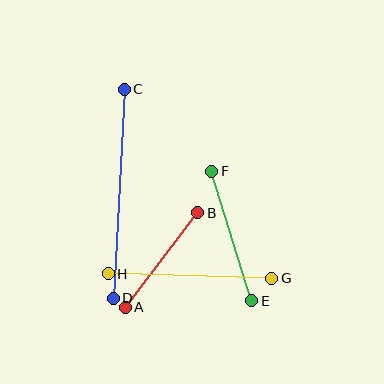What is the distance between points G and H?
The distance is approximately 164 pixels.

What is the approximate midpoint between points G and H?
The midpoint is at approximately (190, 276) pixels.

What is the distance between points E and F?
The distance is approximately 136 pixels.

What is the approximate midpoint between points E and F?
The midpoint is at approximately (232, 236) pixels.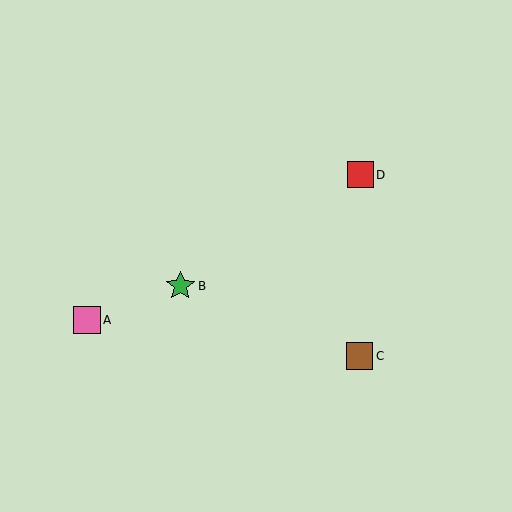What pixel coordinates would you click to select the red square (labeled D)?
Click at (361, 175) to select the red square D.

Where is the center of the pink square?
The center of the pink square is at (87, 320).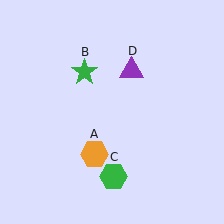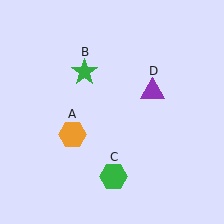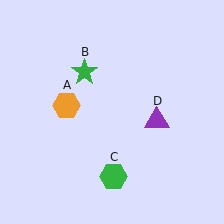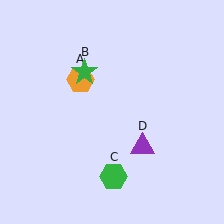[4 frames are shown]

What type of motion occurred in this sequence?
The orange hexagon (object A), purple triangle (object D) rotated clockwise around the center of the scene.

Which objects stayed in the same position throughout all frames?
Green star (object B) and green hexagon (object C) remained stationary.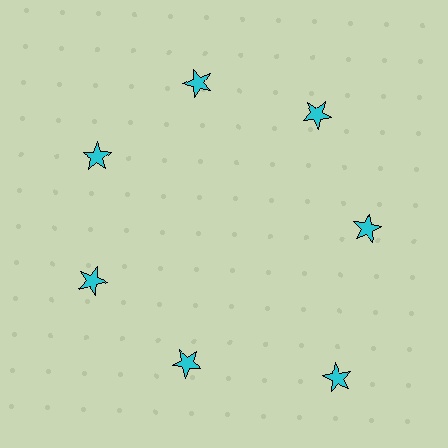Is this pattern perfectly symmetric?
No. The 7 cyan stars are arranged in a ring, but one element near the 5 o'clock position is pushed outward from the center, breaking the 7-fold rotational symmetry.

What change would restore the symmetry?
The symmetry would be restored by moving it inward, back onto the ring so that all 7 stars sit at equal angles and equal distance from the center.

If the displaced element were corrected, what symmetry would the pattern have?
It would have 7-fold rotational symmetry — the pattern would map onto itself every 51 degrees.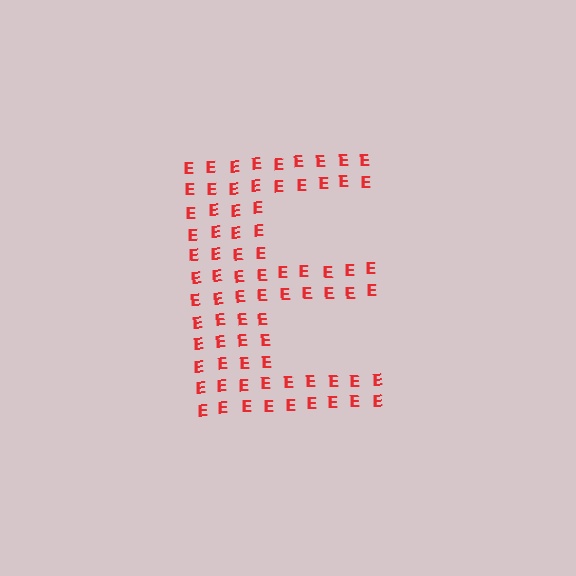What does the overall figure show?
The overall figure shows the letter E.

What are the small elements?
The small elements are letter E's.